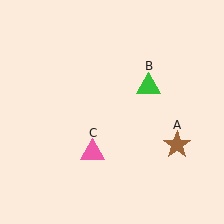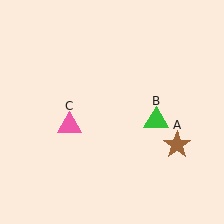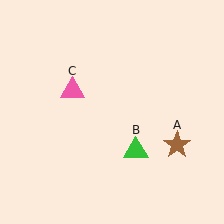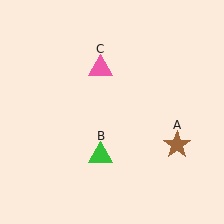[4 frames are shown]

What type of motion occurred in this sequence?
The green triangle (object B), pink triangle (object C) rotated clockwise around the center of the scene.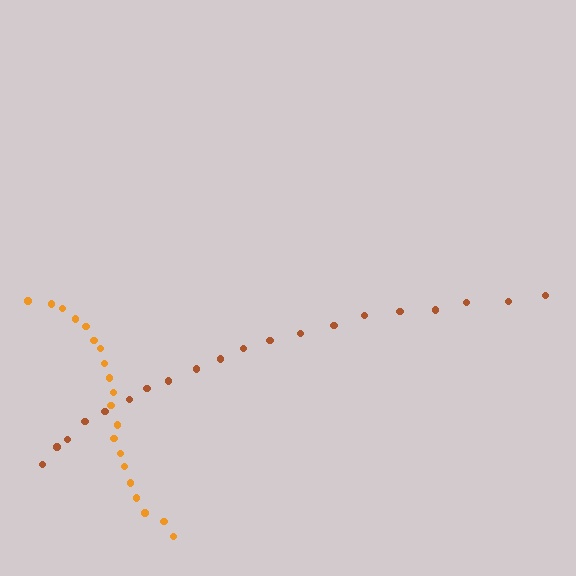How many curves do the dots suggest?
There are 2 distinct paths.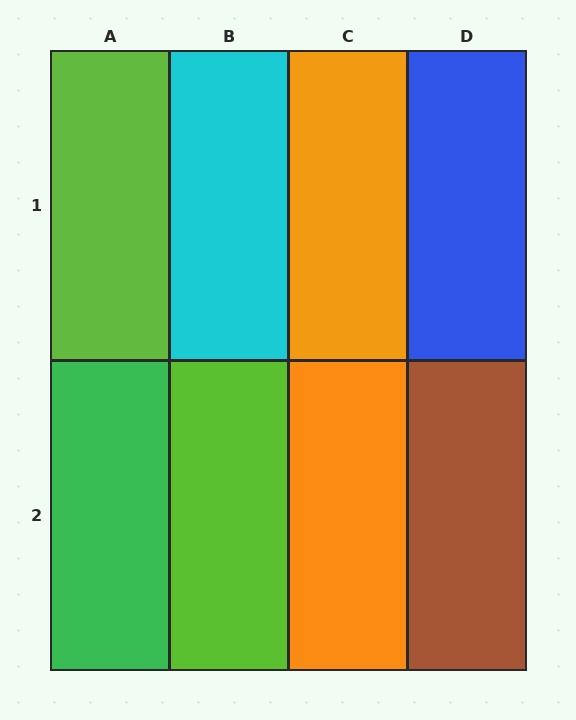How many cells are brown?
1 cell is brown.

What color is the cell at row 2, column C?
Orange.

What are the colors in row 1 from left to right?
Lime, cyan, orange, blue.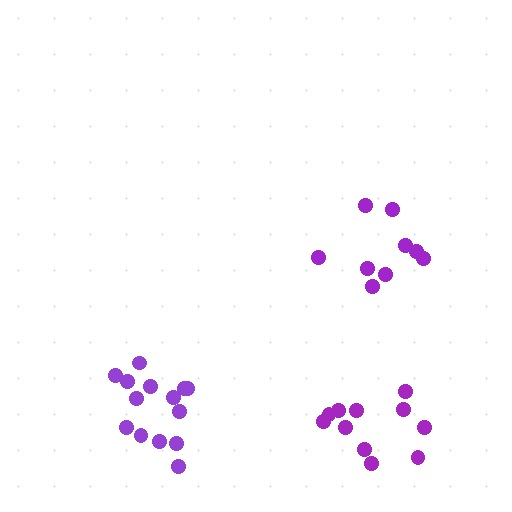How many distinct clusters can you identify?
There are 3 distinct clusters.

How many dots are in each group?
Group 1: 14 dots, Group 2: 9 dots, Group 3: 11 dots (34 total).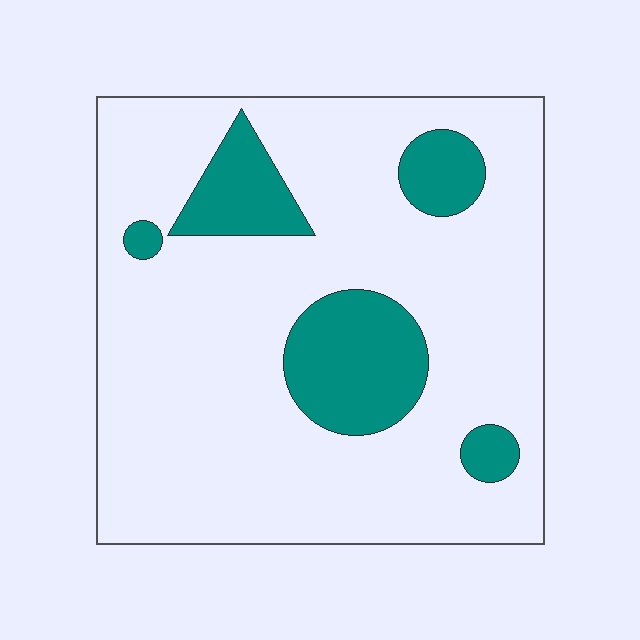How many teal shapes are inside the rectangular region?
5.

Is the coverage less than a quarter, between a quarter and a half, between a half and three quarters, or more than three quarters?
Less than a quarter.